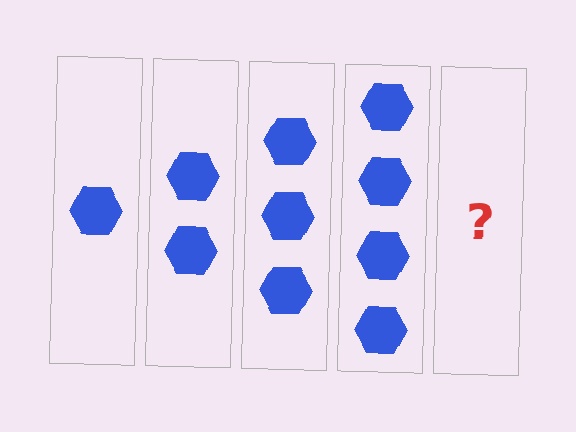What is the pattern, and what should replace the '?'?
The pattern is that each step adds one more hexagon. The '?' should be 5 hexagons.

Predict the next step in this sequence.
The next step is 5 hexagons.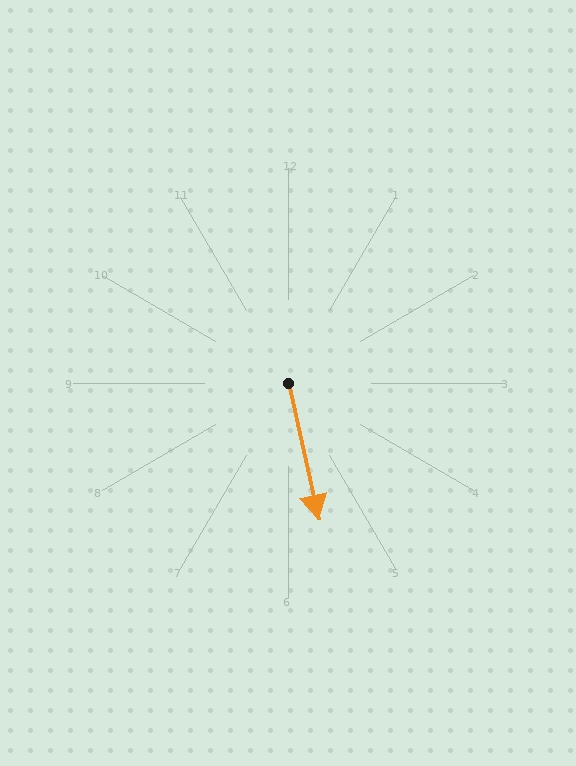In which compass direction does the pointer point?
South.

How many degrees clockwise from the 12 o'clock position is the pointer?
Approximately 167 degrees.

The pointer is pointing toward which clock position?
Roughly 6 o'clock.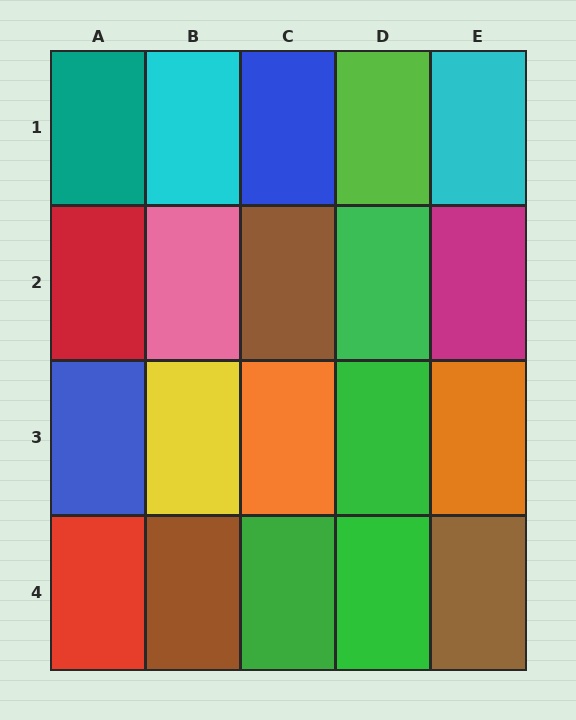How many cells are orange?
2 cells are orange.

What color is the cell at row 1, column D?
Lime.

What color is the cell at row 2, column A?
Red.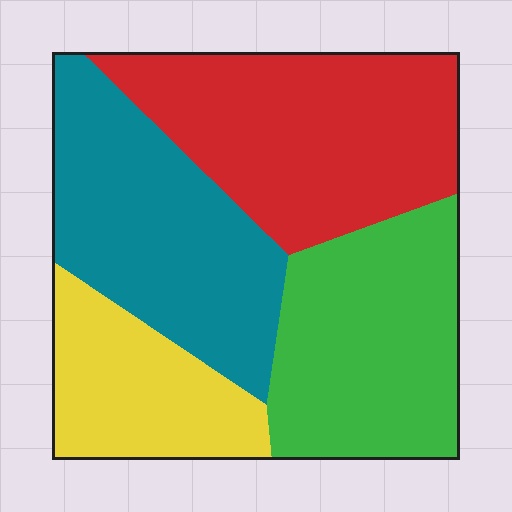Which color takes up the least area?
Yellow, at roughly 15%.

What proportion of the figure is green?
Green takes up about one quarter (1/4) of the figure.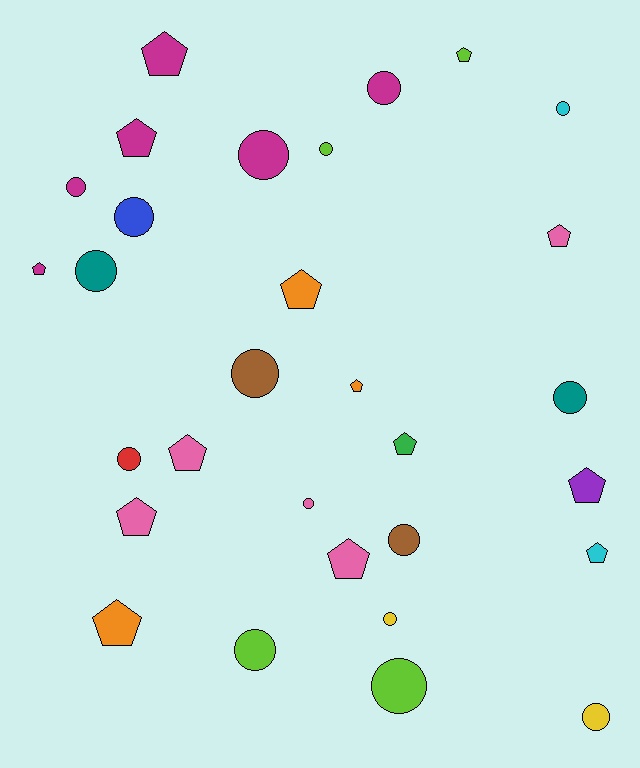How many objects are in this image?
There are 30 objects.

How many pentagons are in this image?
There are 14 pentagons.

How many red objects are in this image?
There is 1 red object.